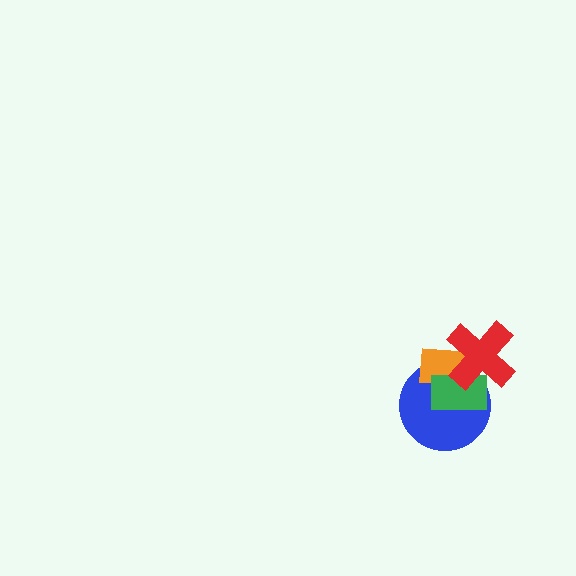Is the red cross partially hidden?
No, no other shape covers it.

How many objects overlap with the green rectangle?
3 objects overlap with the green rectangle.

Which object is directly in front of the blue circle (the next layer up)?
The orange rectangle is directly in front of the blue circle.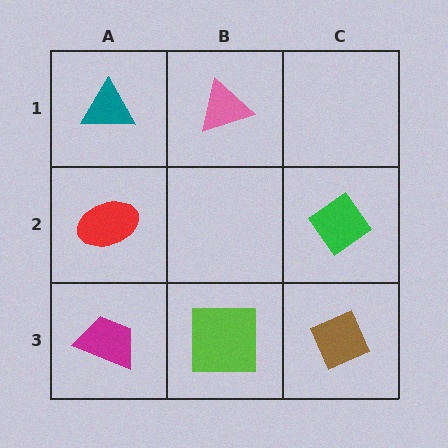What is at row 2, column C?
A green diamond.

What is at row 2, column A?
A red ellipse.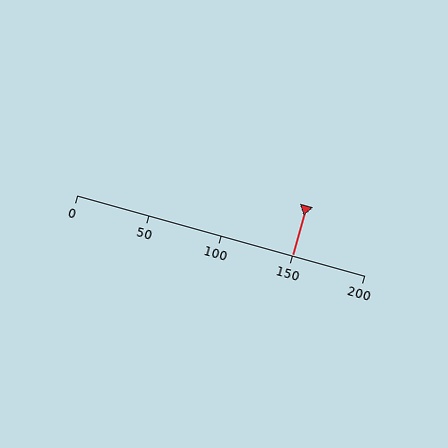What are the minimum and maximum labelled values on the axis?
The axis runs from 0 to 200.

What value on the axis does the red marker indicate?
The marker indicates approximately 150.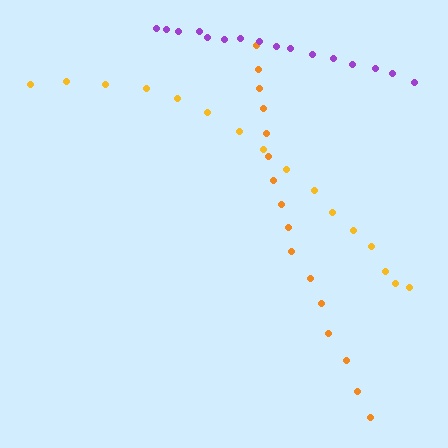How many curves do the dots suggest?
There are 3 distinct paths.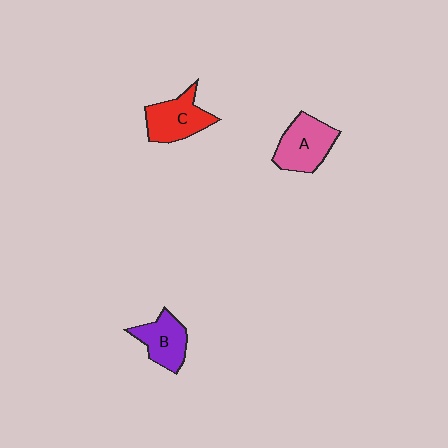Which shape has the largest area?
Shape A (pink).